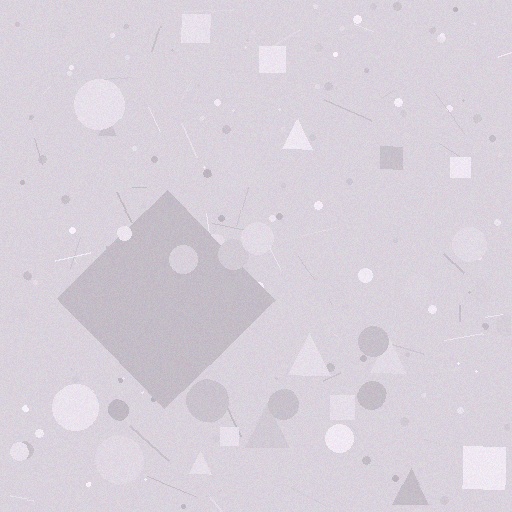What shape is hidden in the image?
A diamond is hidden in the image.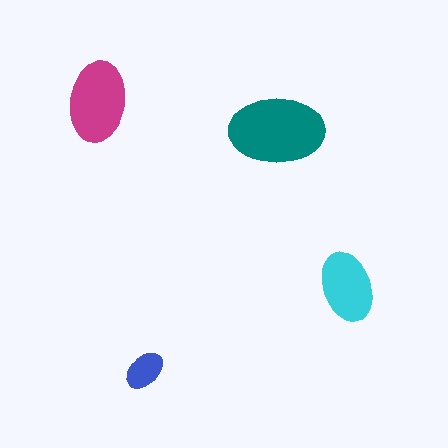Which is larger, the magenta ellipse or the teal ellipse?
The teal one.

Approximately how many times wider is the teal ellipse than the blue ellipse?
About 2.5 times wider.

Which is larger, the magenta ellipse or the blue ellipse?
The magenta one.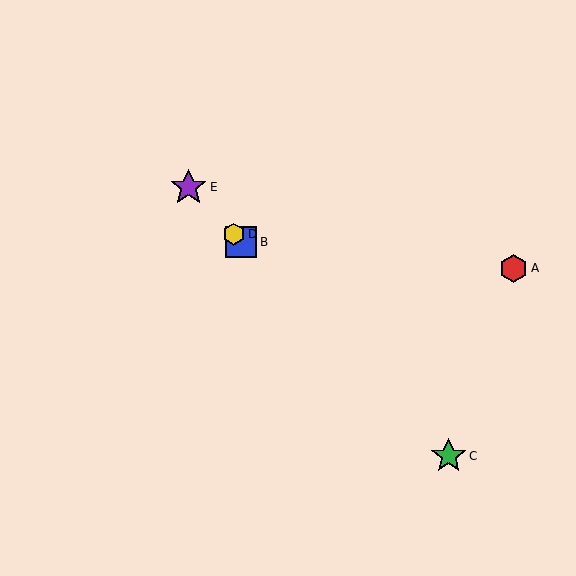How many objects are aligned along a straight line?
4 objects (B, C, D, E) are aligned along a straight line.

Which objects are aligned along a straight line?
Objects B, C, D, E are aligned along a straight line.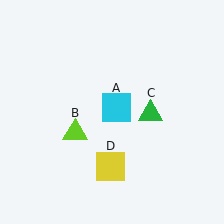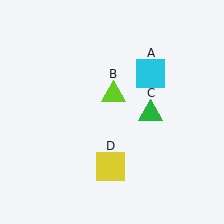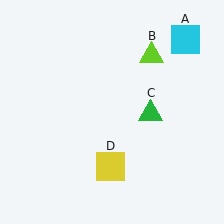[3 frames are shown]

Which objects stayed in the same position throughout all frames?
Green triangle (object C) and yellow square (object D) remained stationary.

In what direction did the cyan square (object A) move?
The cyan square (object A) moved up and to the right.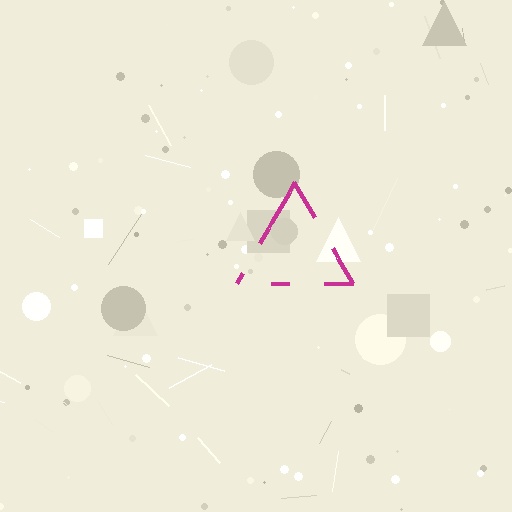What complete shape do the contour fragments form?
The contour fragments form a triangle.